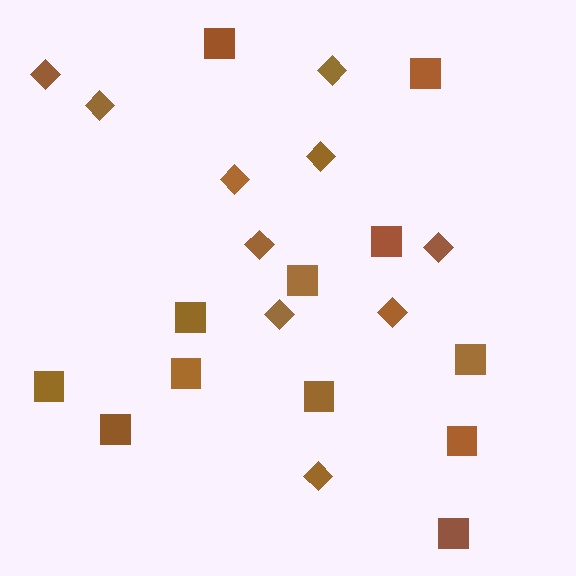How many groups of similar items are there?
There are 2 groups: one group of squares (12) and one group of diamonds (10).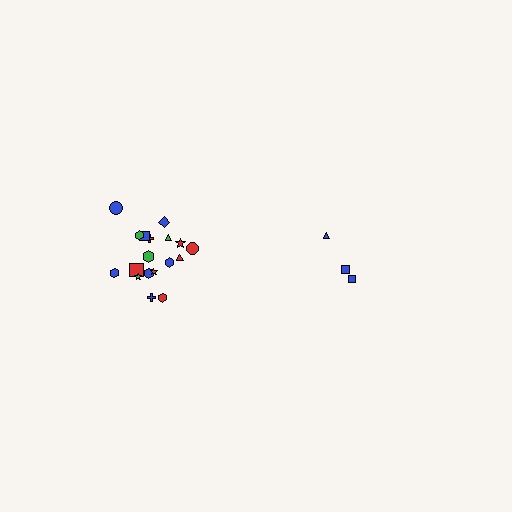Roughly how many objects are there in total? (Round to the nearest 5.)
Roughly 20 objects in total.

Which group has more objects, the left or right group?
The left group.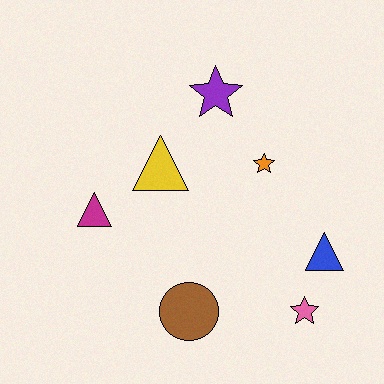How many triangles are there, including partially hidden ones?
There are 3 triangles.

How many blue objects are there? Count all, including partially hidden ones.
There is 1 blue object.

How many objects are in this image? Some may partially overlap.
There are 7 objects.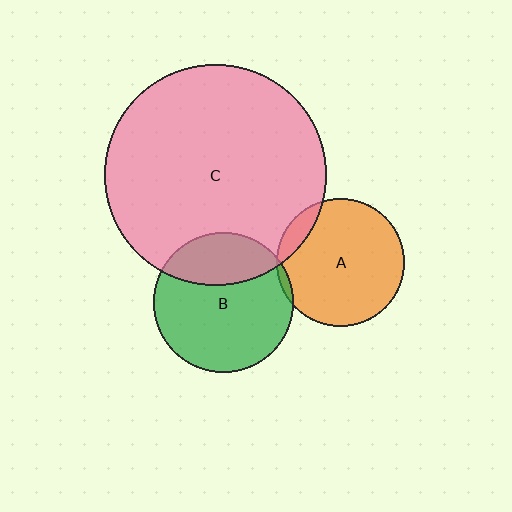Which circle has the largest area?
Circle C (pink).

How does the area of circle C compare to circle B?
Approximately 2.5 times.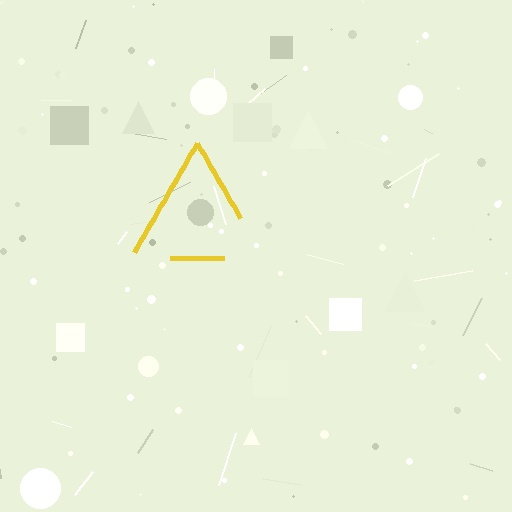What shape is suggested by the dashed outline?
The dashed outline suggests a triangle.